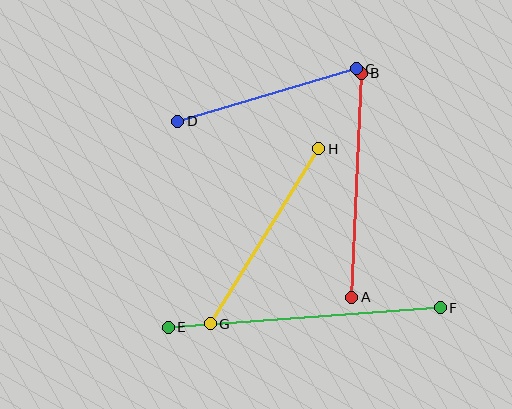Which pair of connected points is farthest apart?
Points E and F are farthest apart.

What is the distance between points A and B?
The distance is approximately 224 pixels.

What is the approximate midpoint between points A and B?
The midpoint is at approximately (356, 185) pixels.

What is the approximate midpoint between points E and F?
The midpoint is at approximately (304, 317) pixels.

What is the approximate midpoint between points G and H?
The midpoint is at approximately (264, 236) pixels.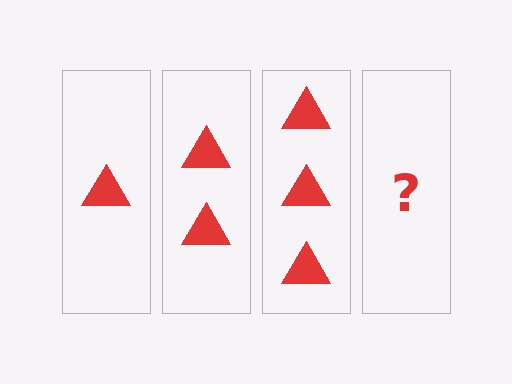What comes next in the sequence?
The next element should be 4 triangles.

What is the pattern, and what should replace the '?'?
The pattern is that each step adds one more triangle. The '?' should be 4 triangles.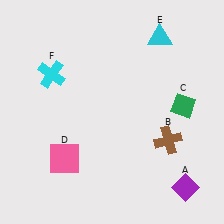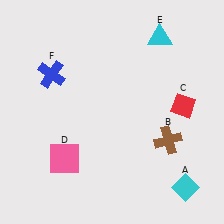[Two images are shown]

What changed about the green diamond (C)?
In Image 1, C is green. In Image 2, it changed to red.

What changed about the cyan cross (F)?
In Image 1, F is cyan. In Image 2, it changed to blue.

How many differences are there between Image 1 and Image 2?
There are 3 differences between the two images.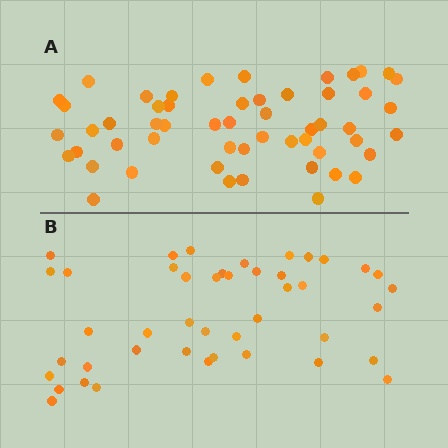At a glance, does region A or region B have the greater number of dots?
Region A (the top region) has more dots.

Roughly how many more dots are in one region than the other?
Region A has roughly 10 or so more dots than region B.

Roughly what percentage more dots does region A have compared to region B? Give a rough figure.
About 25% more.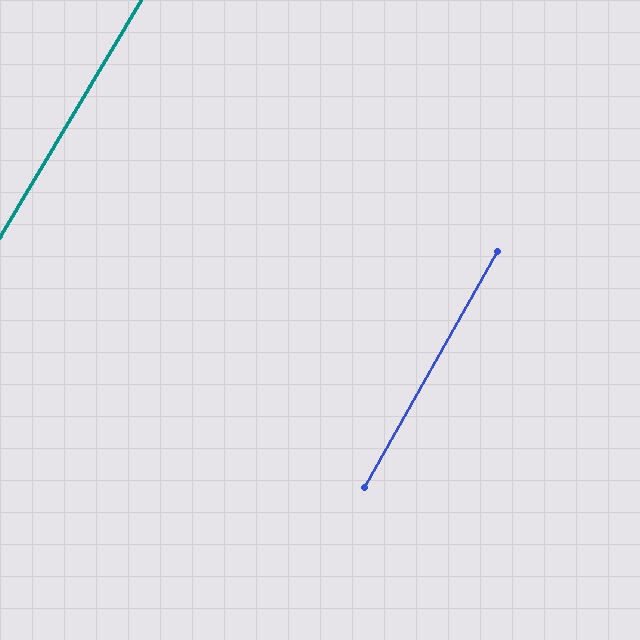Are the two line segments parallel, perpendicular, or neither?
Parallel — their directions differ by only 1.5°.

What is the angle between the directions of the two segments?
Approximately 2 degrees.